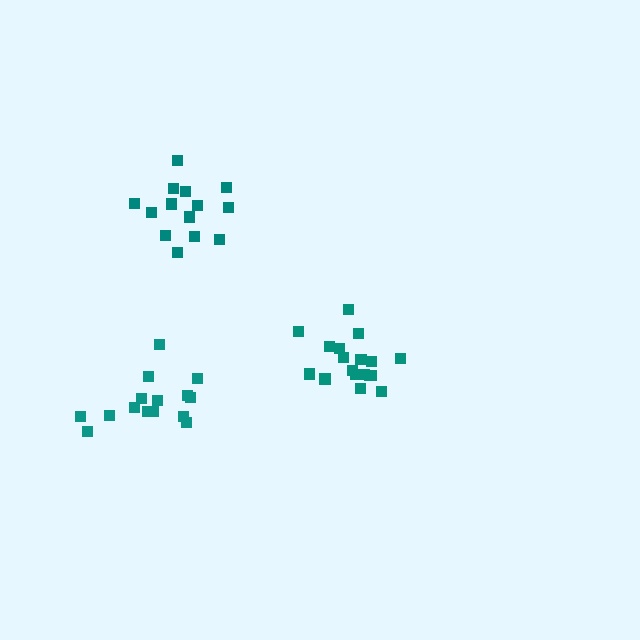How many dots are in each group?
Group 1: 18 dots, Group 2: 15 dots, Group 3: 14 dots (47 total).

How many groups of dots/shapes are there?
There are 3 groups.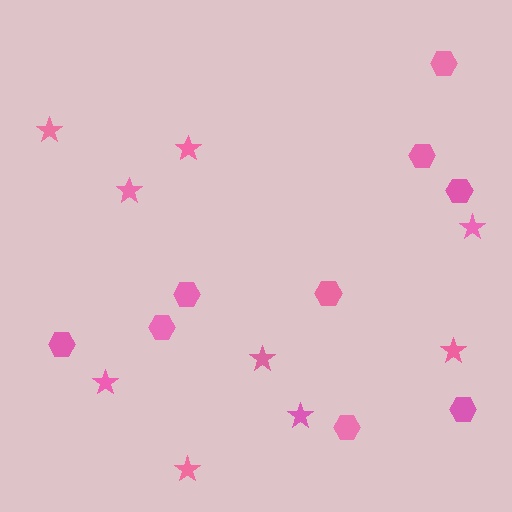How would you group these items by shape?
There are 2 groups: one group of hexagons (9) and one group of stars (9).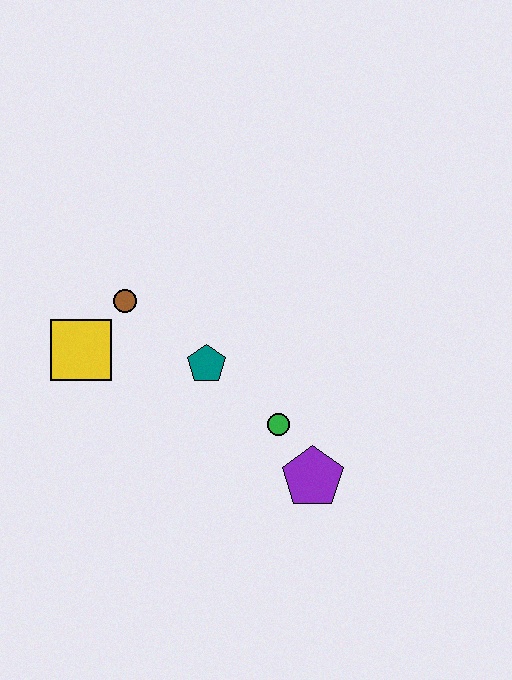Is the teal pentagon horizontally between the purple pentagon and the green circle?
No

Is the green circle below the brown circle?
Yes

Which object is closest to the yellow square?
The brown circle is closest to the yellow square.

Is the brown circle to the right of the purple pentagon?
No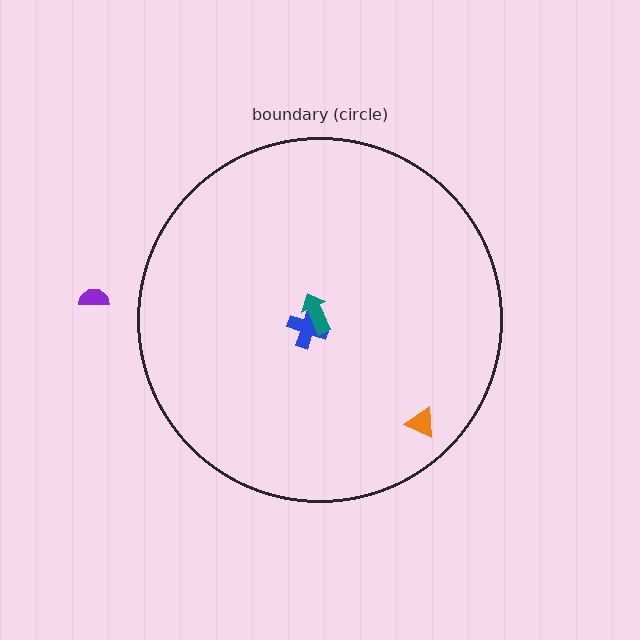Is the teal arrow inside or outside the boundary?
Inside.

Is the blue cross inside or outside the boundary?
Inside.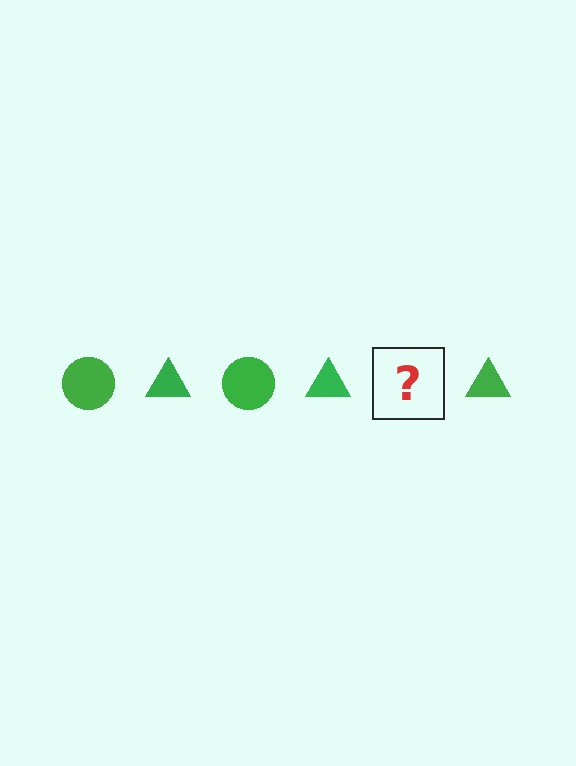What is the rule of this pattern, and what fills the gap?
The rule is that the pattern cycles through circle, triangle shapes in green. The gap should be filled with a green circle.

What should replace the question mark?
The question mark should be replaced with a green circle.